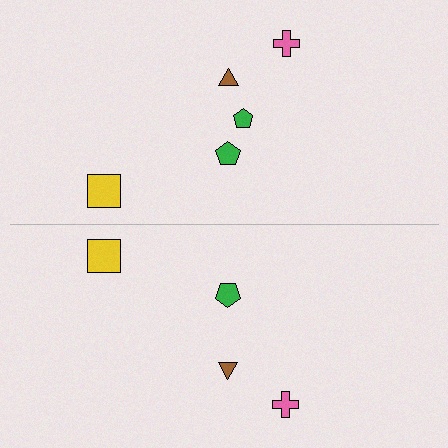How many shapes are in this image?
There are 9 shapes in this image.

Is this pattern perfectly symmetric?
No, the pattern is not perfectly symmetric. A green pentagon is missing from the bottom side.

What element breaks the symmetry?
A green pentagon is missing from the bottom side.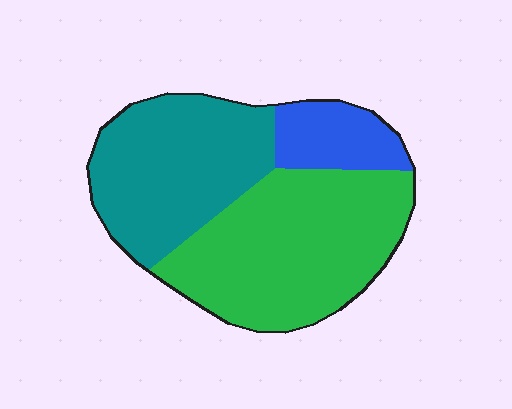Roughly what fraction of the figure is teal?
Teal covers about 40% of the figure.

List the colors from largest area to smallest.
From largest to smallest: green, teal, blue.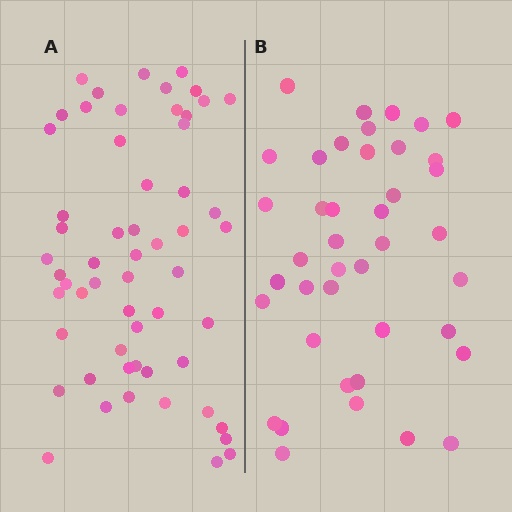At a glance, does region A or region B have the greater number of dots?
Region A (the left region) has more dots.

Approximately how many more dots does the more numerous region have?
Region A has approximately 15 more dots than region B.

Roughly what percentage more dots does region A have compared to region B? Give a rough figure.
About 40% more.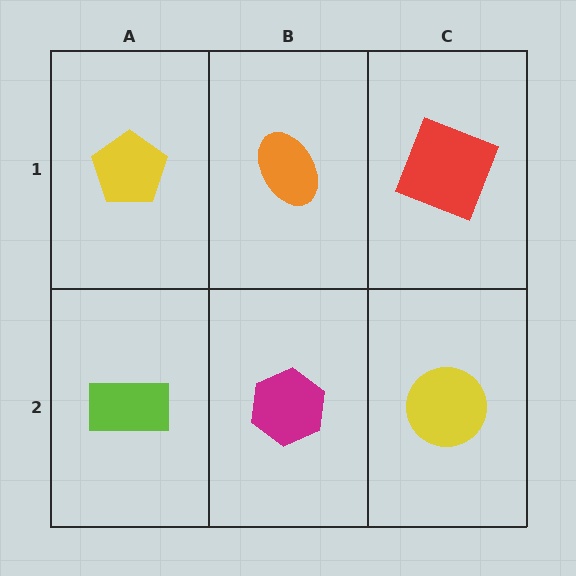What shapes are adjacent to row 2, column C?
A red square (row 1, column C), a magenta hexagon (row 2, column B).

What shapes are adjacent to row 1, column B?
A magenta hexagon (row 2, column B), a yellow pentagon (row 1, column A), a red square (row 1, column C).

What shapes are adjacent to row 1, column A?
A lime rectangle (row 2, column A), an orange ellipse (row 1, column B).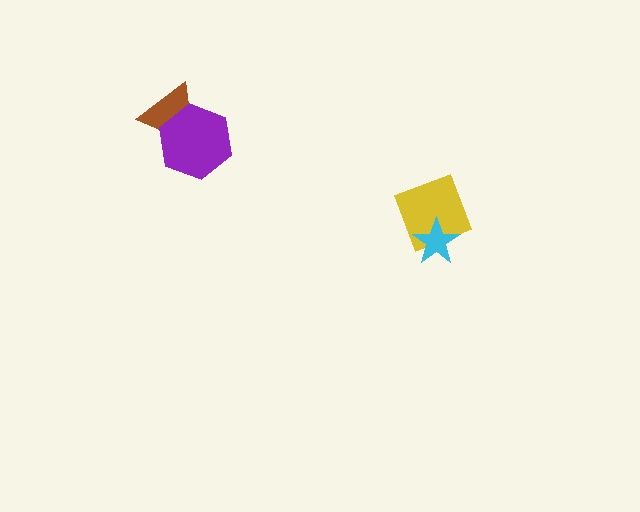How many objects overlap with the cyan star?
1 object overlaps with the cyan star.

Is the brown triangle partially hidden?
Yes, it is partially covered by another shape.